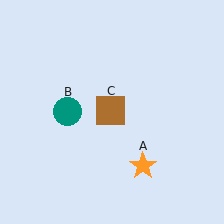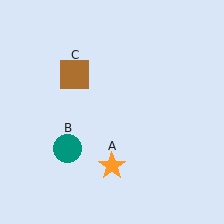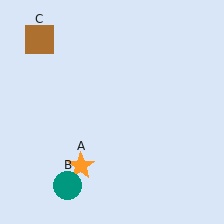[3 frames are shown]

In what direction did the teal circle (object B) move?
The teal circle (object B) moved down.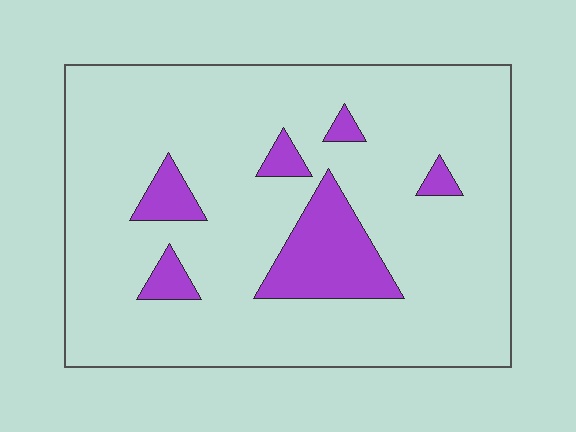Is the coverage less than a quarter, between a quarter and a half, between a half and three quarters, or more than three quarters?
Less than a quarter.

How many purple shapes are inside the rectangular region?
6.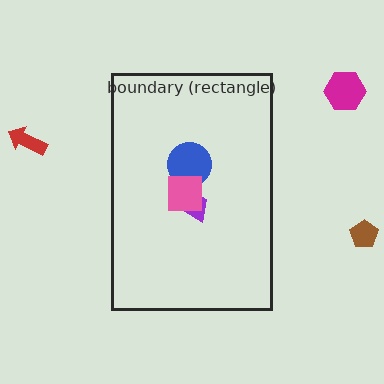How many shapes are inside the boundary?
3 inside, 3 outside.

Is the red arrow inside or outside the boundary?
Outside.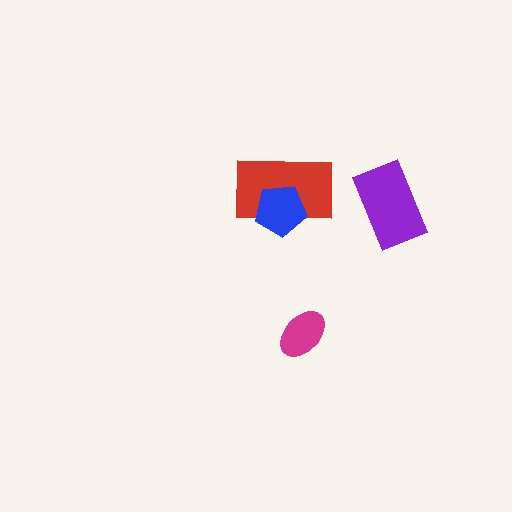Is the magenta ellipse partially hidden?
No, no other shape covers it.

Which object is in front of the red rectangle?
The blue pentagon is in front of the red rectangle.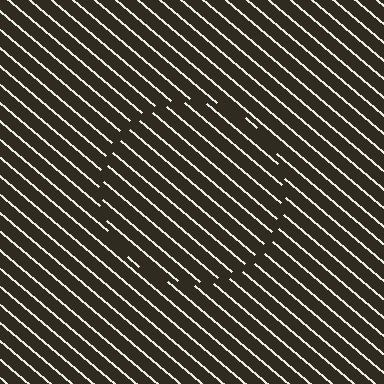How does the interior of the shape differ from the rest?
The interior of the shape contains the same grating, shifted by half a period — the contour is defined by the phase discontinuity where line-ends from the inner and outer gratings abut.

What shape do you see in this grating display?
An illusory circle. The interior of the shape contains the same grating, shifted by half a period — the contour is defined by the phase discontinuity where line-ends from the inner and outer gratings abut.